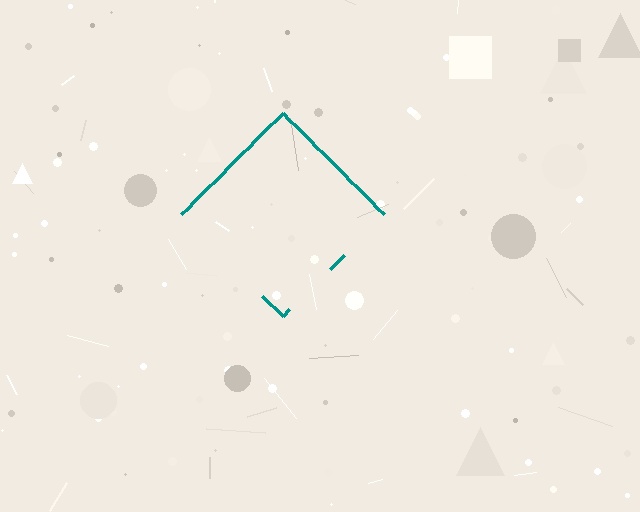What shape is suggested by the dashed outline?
The dashed outline suggests a diamond.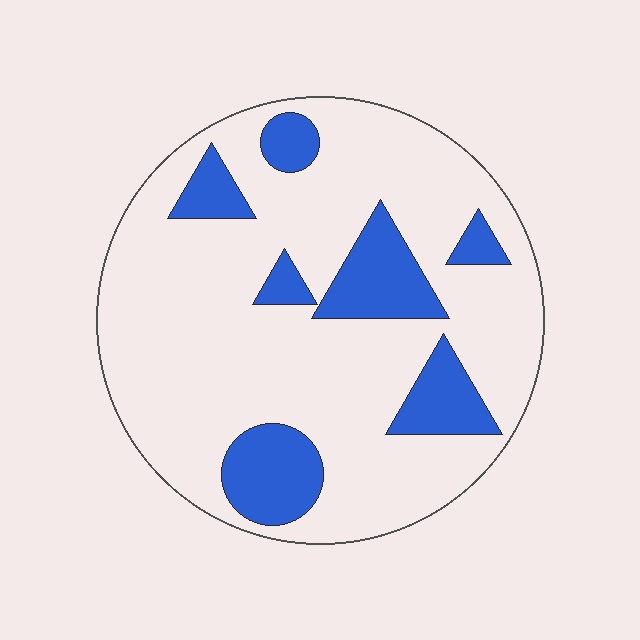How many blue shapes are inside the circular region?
7.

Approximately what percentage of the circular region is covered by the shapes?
Approximately 20%.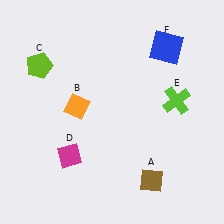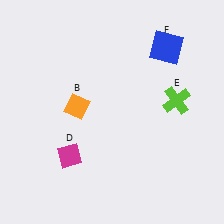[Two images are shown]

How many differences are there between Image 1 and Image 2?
There are 2 differences between the two images.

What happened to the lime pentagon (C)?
The lime pentagon (C) was removed in Image 2. It was in the top-left area of Image 1.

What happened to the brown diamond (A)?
The brown diamond (A) was removed in Image 2. It was in the bottom-right area of Image 1.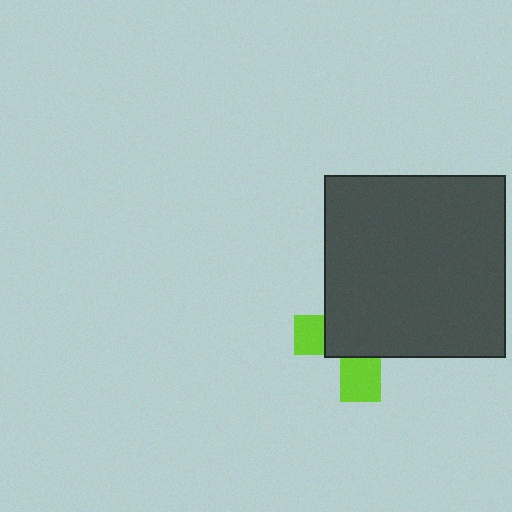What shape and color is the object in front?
The object in front is a dark gray square.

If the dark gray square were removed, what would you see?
You would see the complete lime cross.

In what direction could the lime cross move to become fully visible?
The lime cross could move toward the lower-left. That would shift it out from behind the dark gray square entirely.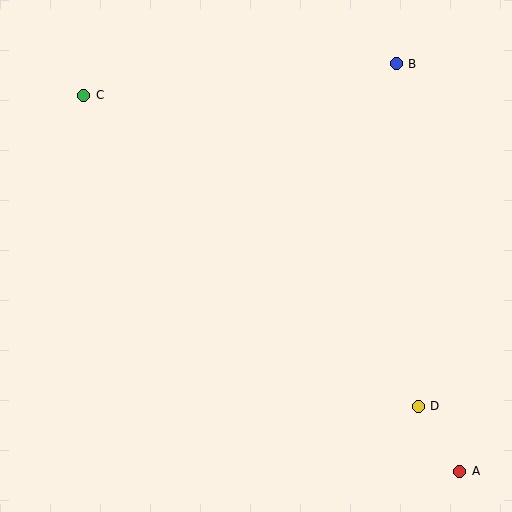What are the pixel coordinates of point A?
Point A is at (460, 471).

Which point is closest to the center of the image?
Point D at (418, 406) is closest to the center.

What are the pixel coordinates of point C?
Point C is at (84, 95).